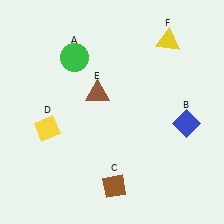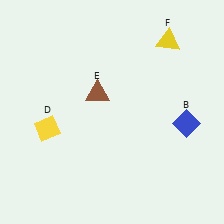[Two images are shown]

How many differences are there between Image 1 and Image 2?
There are 2 differences between the two images.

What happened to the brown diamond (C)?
The brown diamond (C) was removed in Image 2. It was in the bottom-right area of Image 1.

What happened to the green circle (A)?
The green circle (A) was removed in Image 2. It was in the top-left area of Image 1.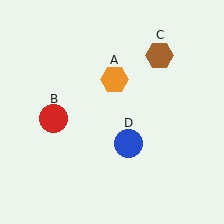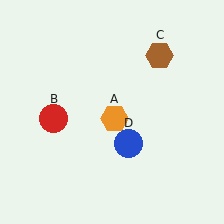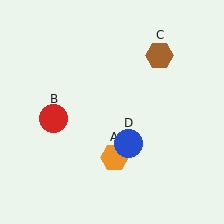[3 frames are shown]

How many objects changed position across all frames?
1 object changed position: orange hexagon (object A).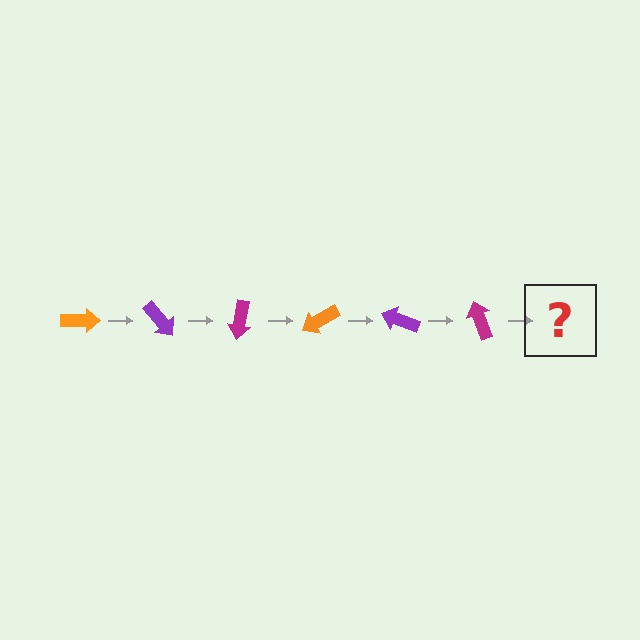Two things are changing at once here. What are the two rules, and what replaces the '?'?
The two rules are that it rotates 50 degrees each step and the color cycles through orange, purple, and magenta. The '?' should be an orange arrow, rotated 300 degrees from the start.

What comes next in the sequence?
The next element should be an orange arrow, rotated 300 degrees from the start.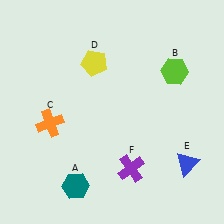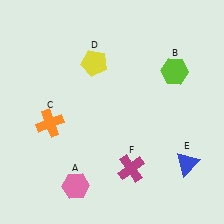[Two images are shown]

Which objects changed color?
A changed from teal to pink. F changed from purple to magenta.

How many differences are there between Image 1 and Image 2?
There are 2 differences between the two images.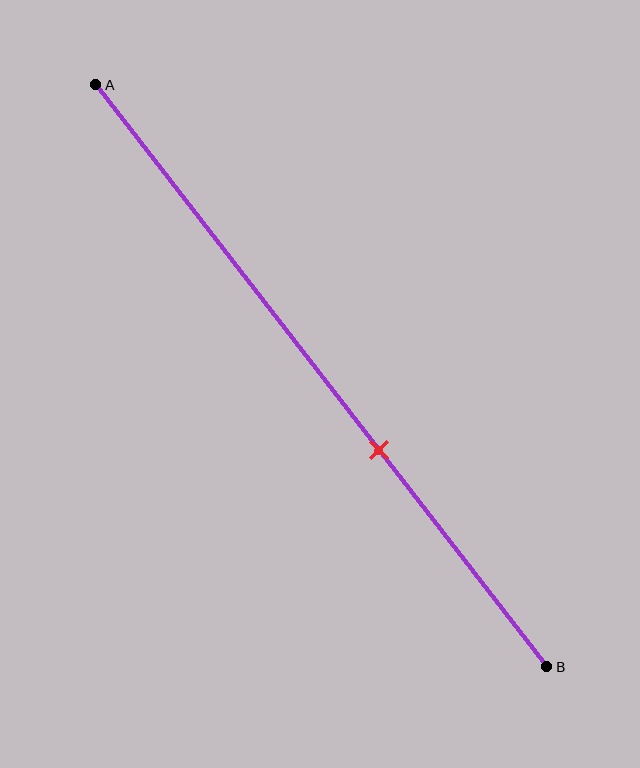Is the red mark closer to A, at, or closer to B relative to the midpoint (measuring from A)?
The red mark is closer to point B than the midpoint of segment AB.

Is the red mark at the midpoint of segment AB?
No, the mark is at about 65% from A, not at the 50% midpoint.